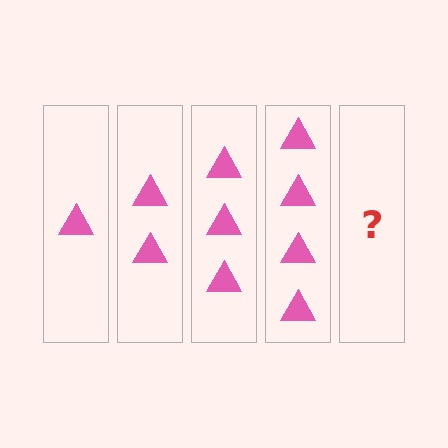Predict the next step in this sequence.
The next step is 5 triangles.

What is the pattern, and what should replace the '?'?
The pattern is that each step adds one more triangle. The '?' should be 5 triangles.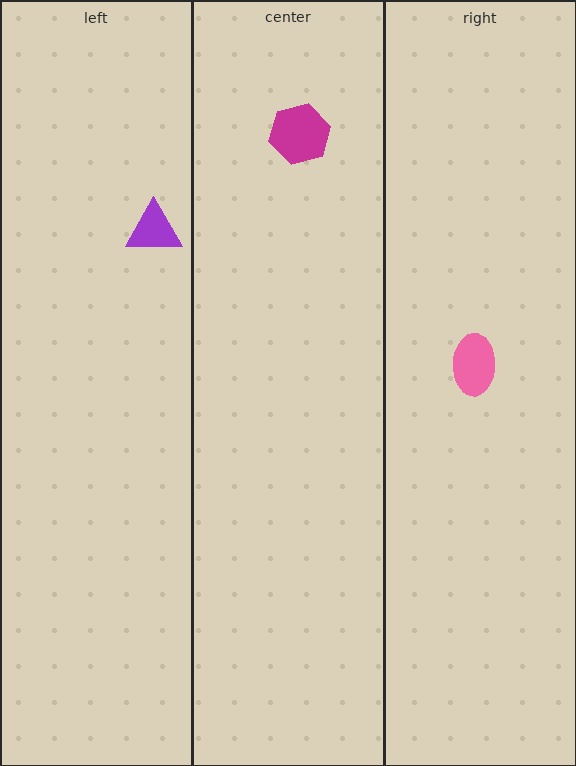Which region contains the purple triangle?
The left region.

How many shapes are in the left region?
1.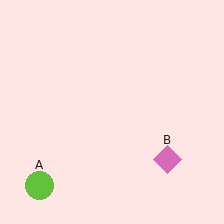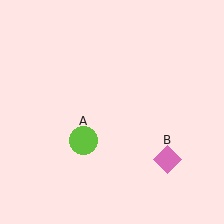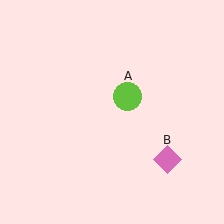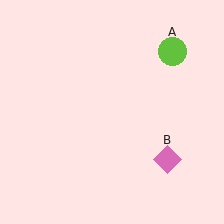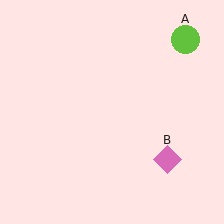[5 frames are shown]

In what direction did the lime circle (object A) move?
The lime circle (object A) moved up and to the right.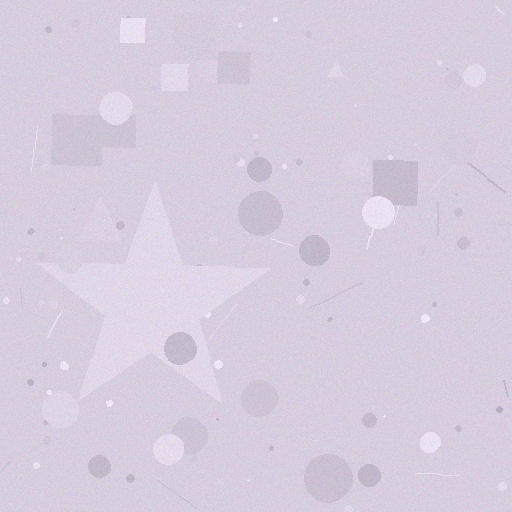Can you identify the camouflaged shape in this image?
The camouflaged shape is a star.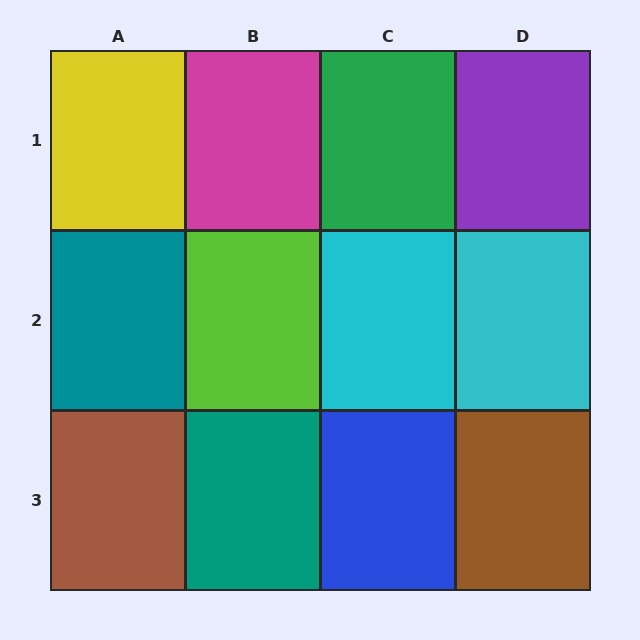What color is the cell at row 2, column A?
Teal.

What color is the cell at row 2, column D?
Cyan.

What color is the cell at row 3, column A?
Brown.